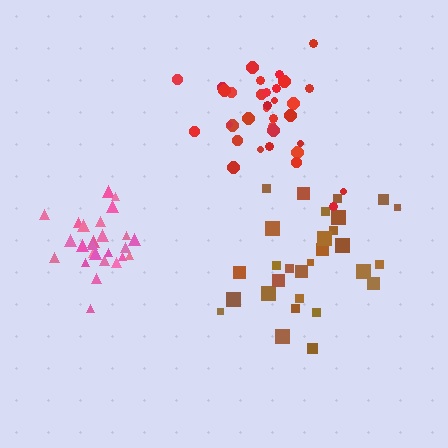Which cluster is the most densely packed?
Pink.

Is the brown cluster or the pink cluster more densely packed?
Pink.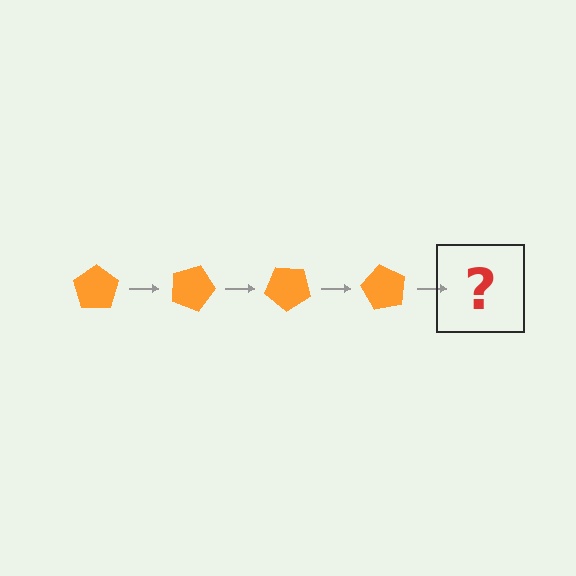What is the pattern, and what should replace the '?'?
The pattern is that the pentagon rotates 20 degrees each step. The '?' should be an orange pentagon rotated 80 degrees.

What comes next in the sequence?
The next element should be an orange pentagon rotated 80 degrees.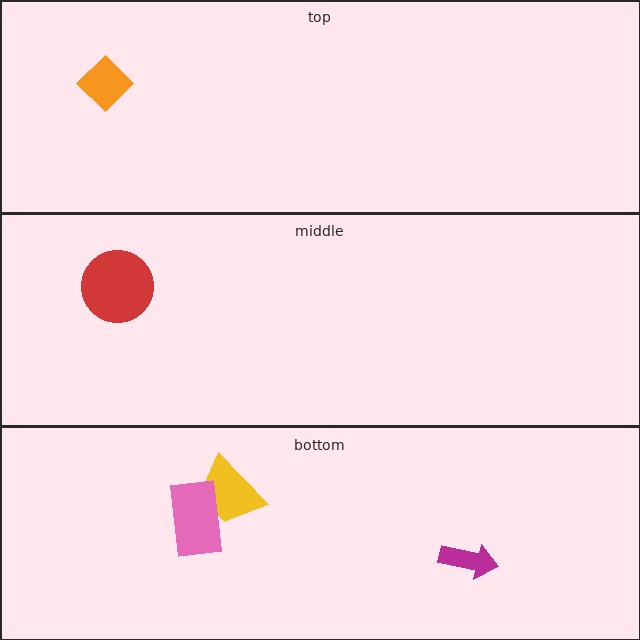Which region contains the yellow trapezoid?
The bottom region.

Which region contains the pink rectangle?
The bottom region.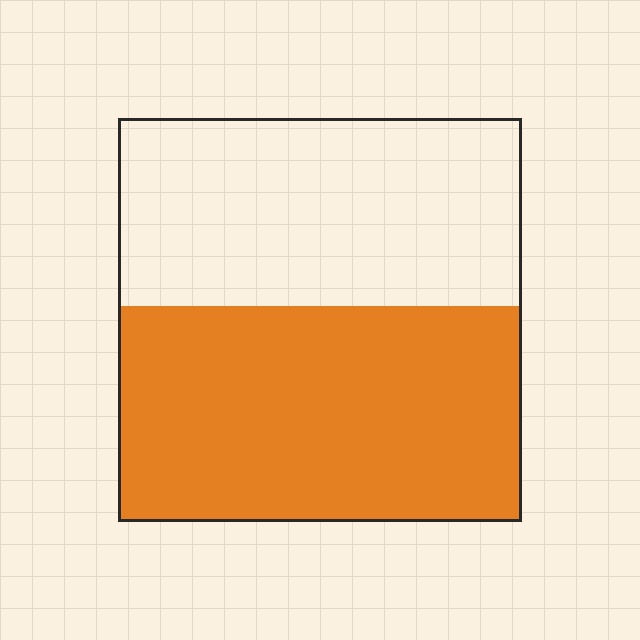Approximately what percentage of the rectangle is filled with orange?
Approximately 55%.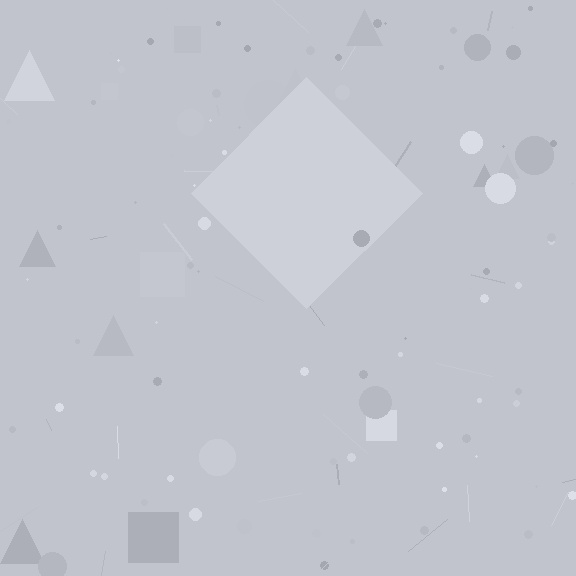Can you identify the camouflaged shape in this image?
The camouflaged shape is a diamond.